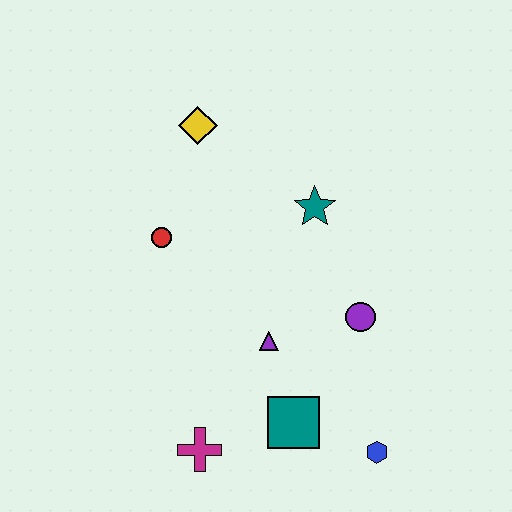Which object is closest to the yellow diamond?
The red circle is closest to the yellow diamond.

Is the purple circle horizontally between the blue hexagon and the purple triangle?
Yes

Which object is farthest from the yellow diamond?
The blue hexagon is farthest from the yellow diamond.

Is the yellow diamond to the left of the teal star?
Yes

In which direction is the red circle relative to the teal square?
The red circle is above the teal square.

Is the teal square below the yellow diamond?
Yes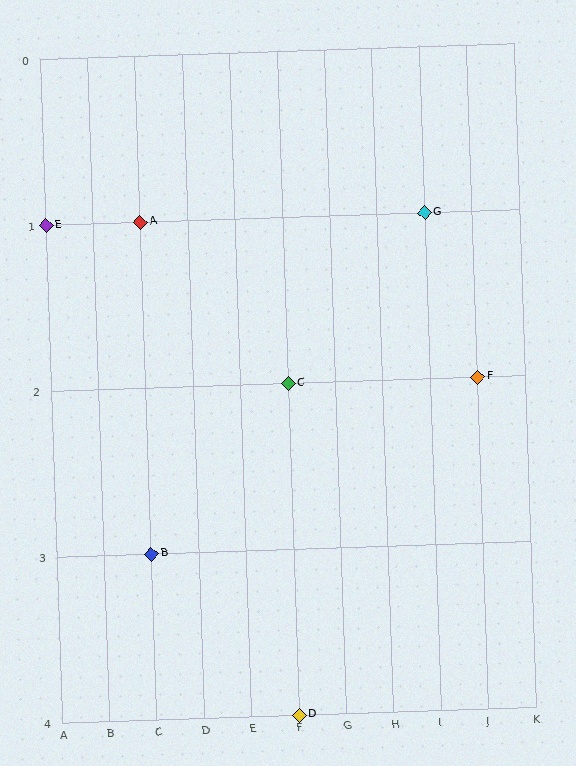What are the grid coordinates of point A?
Point A is at grid coordinates (C, 1).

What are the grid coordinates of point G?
Point G is at grid coordinates (I, 1).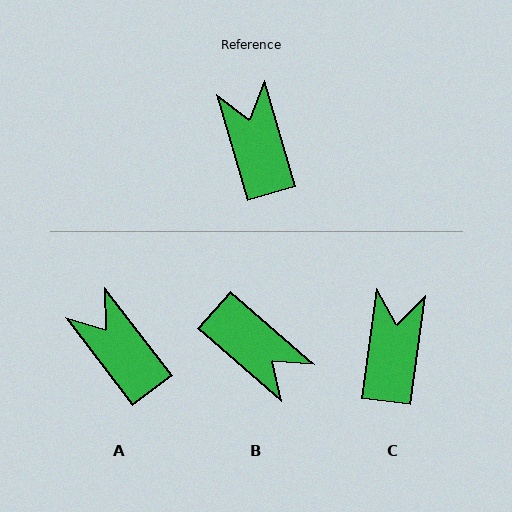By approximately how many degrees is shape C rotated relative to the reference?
Approximately 24 degrees clockwise.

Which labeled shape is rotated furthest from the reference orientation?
B, about 147 degrees away.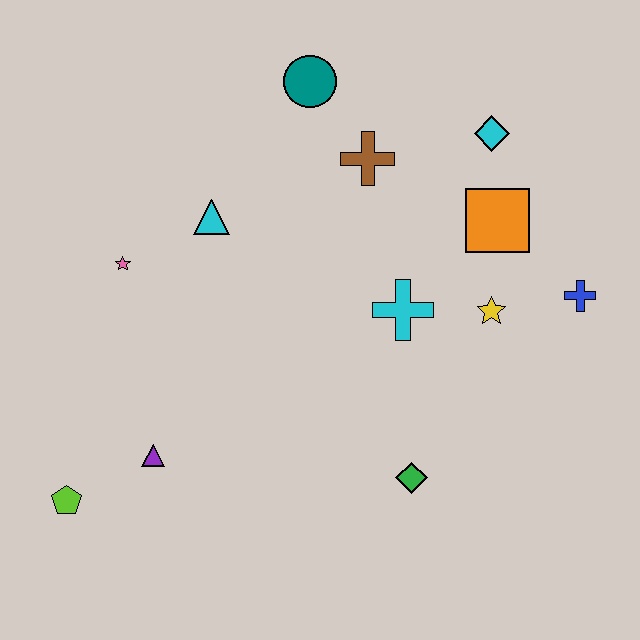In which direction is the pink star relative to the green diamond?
The pink star is to the left of the green diamond.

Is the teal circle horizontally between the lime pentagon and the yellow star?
Yes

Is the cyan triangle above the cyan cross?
Yes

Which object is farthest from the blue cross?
The lime pentagon is farthest from the blue cross.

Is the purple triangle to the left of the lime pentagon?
No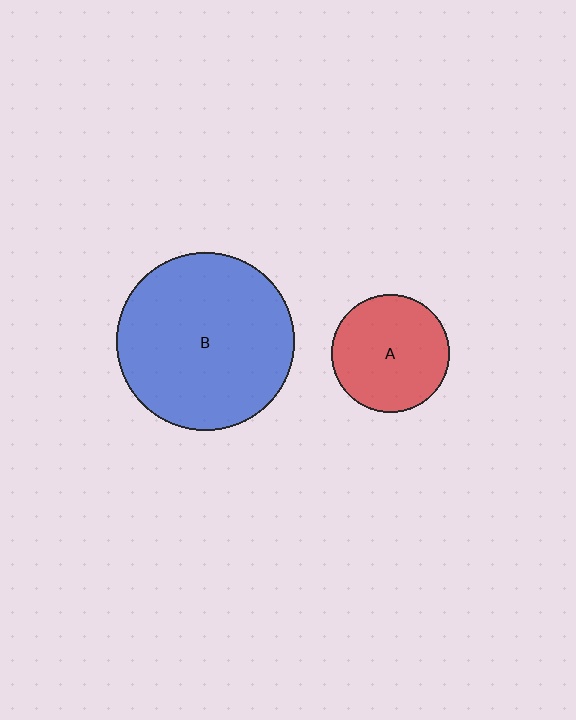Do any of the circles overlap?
No, none of the circles overlap.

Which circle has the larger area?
Circle B (blue).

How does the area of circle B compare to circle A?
Approximately 2.3 times.